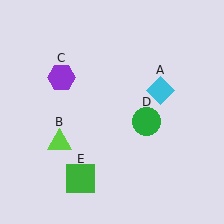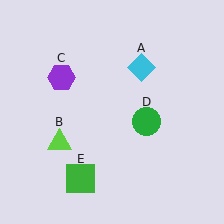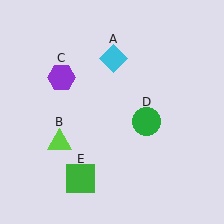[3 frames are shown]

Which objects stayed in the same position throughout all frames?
Lime triangle (object B) and purple hexagon (object C) and green circle (object D) and green square (object E) remained stationary.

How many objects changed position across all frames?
1 object changed position: cyan diamond (object A).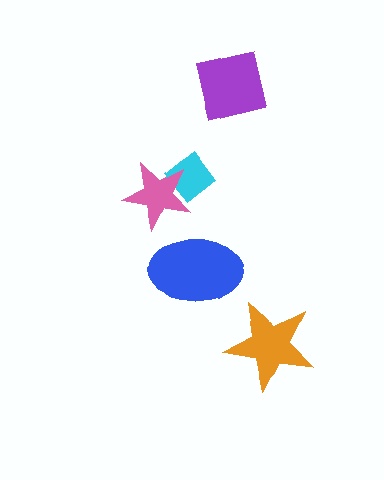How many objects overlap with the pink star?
1 object overlaps with the pink star.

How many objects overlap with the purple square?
0 objects overlap with the purple square.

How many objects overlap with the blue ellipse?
0 objects overlap with the blue ellipse.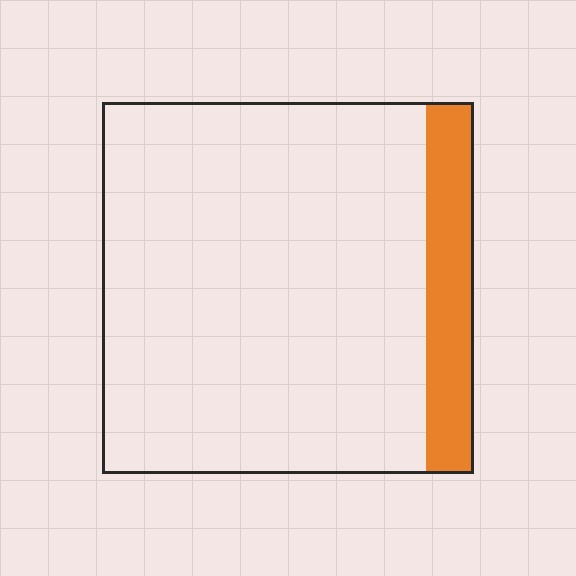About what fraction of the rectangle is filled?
About one eighth (1/8).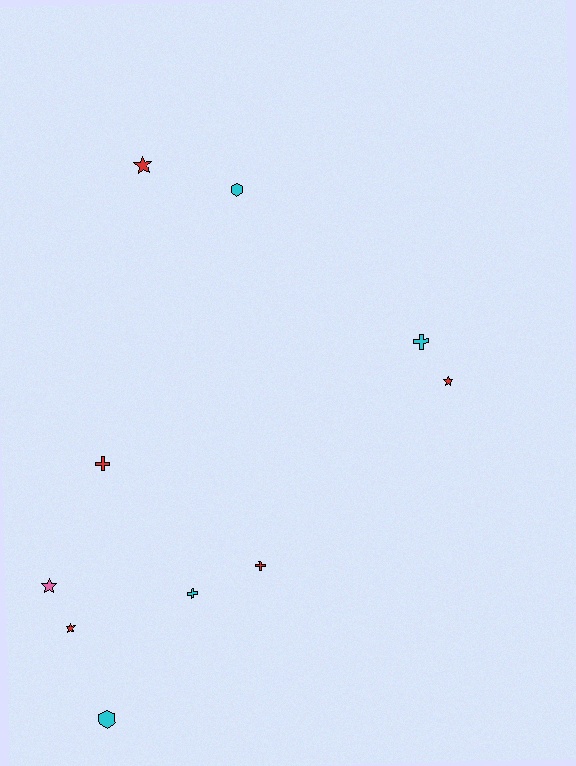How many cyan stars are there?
There are no cyan stars.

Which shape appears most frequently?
Star, with 4 objects.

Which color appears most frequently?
Red, with 5 objects.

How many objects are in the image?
There are 10 objects.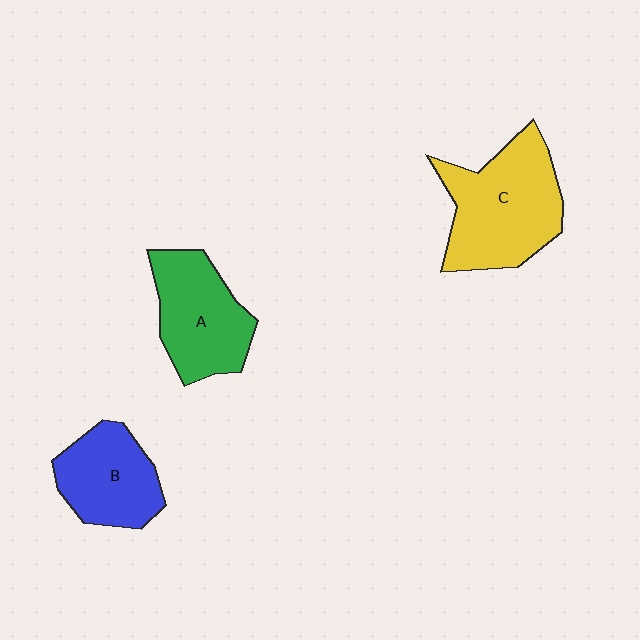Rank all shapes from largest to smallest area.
From largest to smallest: C (yellow), A (green), B (blue).